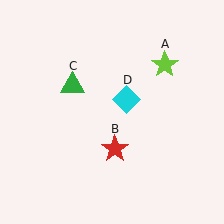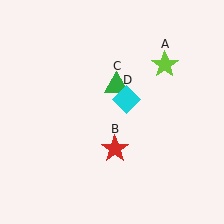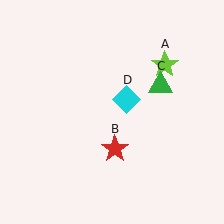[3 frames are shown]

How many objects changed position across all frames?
1 object changed position: green triangle (object C).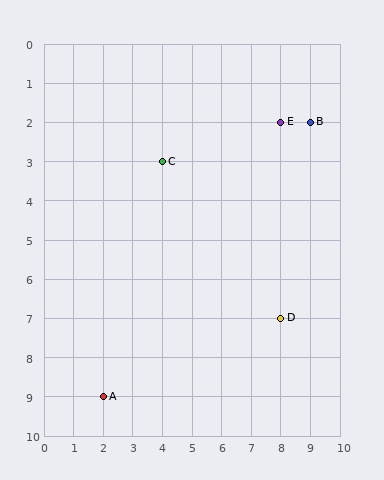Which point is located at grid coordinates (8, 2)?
Point E is at (8, 2).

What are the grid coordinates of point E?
Point E is at grid coordinates (8, 2).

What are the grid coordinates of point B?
Point B is at grid coordinates (9, 2).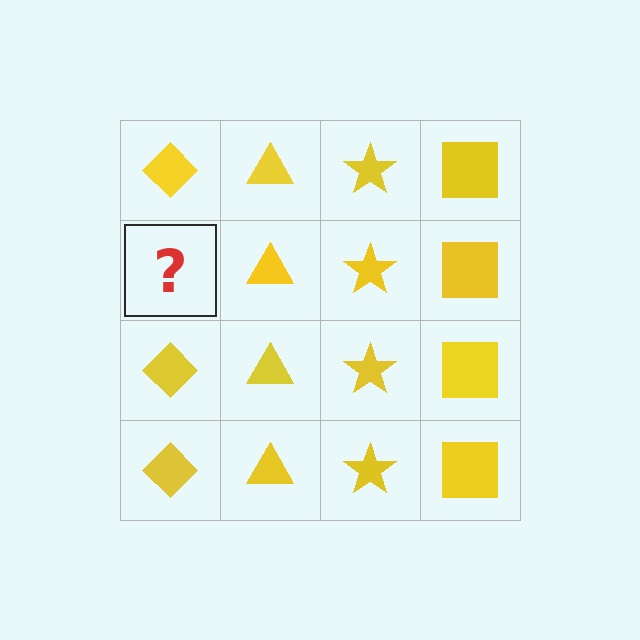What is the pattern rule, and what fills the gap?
The rule is that each column has a consistent shape. The gap should be filled with a yellow diamond.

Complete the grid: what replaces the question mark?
The question mark should be replaced with a yellow diamond.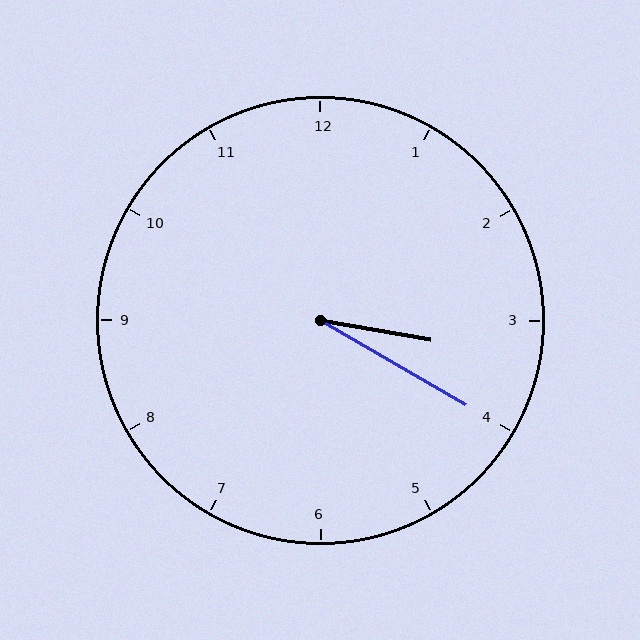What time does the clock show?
3:20.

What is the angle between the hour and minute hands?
Approximately 20 degrees.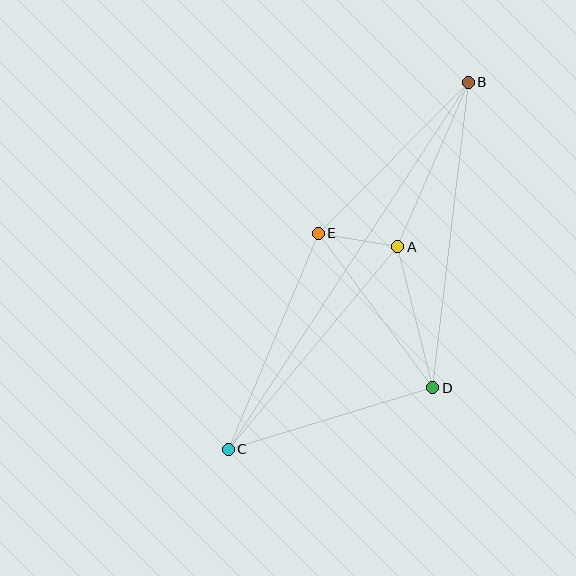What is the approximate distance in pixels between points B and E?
The distance between B and E is approximately 213 pixels.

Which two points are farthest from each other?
Points B and C are farthest from each other.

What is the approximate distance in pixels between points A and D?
The distance between A and D is approximately 145 pixels.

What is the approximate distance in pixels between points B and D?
The distance between B and D is approximately 308 pixels.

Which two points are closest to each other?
Points A and E are closest to each other.